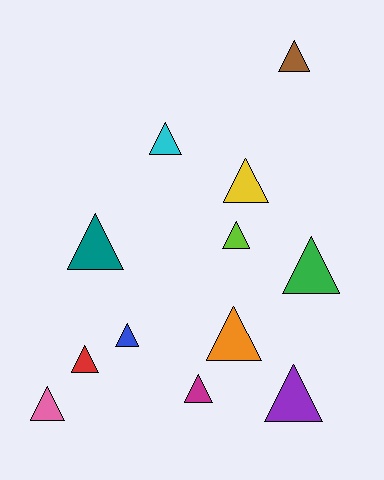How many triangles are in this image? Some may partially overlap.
There are 12 triangles.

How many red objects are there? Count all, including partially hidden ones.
There is 1 red object.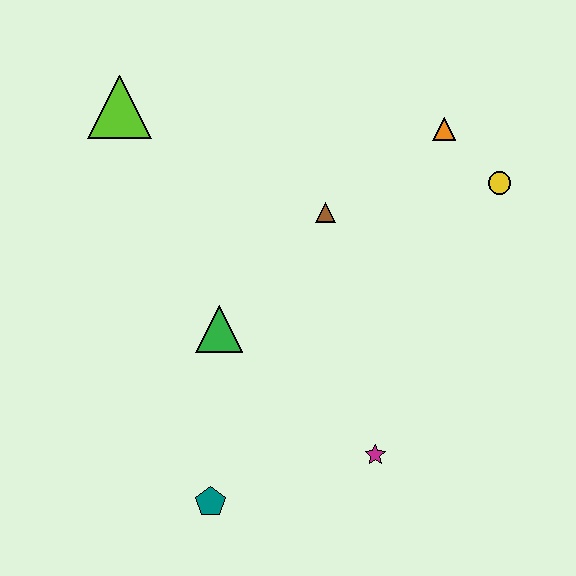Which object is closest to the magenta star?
The teal pentagon is closest to the magenta star.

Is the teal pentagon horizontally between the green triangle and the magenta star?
No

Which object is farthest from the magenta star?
The lime triangle is farthest from the magenta star.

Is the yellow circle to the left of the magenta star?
No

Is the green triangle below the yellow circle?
Yes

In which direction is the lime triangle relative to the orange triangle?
The lime triangle is to the left of the orange triangle.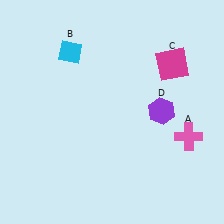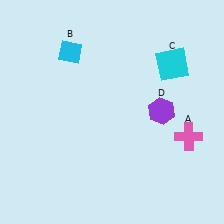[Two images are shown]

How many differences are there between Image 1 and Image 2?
There is 1 difference between the two images.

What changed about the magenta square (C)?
In Image 1, C is magenta. In Image 2, it changed to cyan.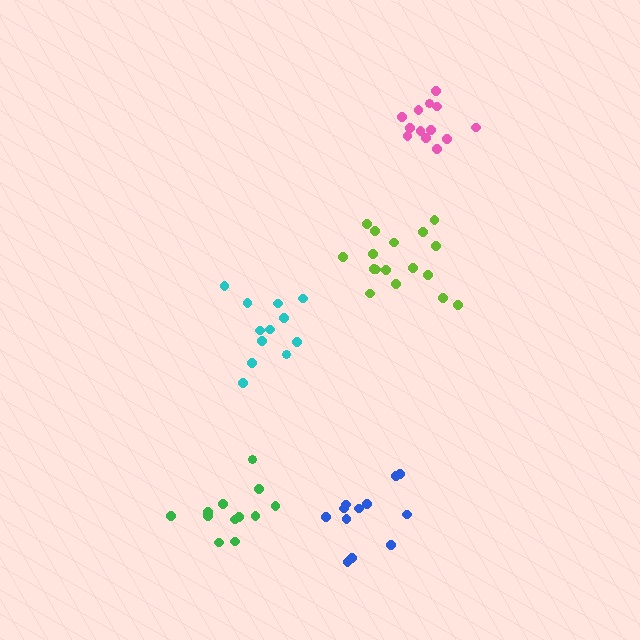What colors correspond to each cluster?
The clusters are colored: blue, cyan, pink, lime, green.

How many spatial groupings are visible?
There are 5 spatial groupings.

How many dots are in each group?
Group 1: 12 dots, Group 2: 12 dots, Group 3: 13 dots, Group 4: 17 dots, Group 5: 12 dots (66 total).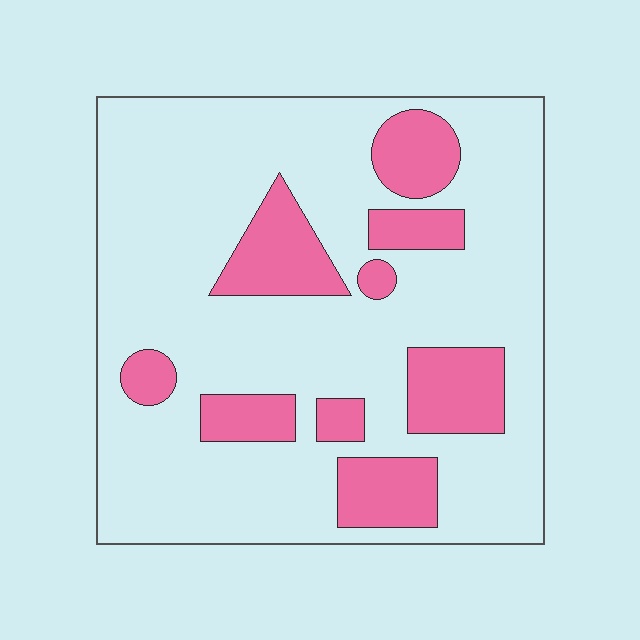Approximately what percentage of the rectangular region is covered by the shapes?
Approximately 25%.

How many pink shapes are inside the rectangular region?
9.